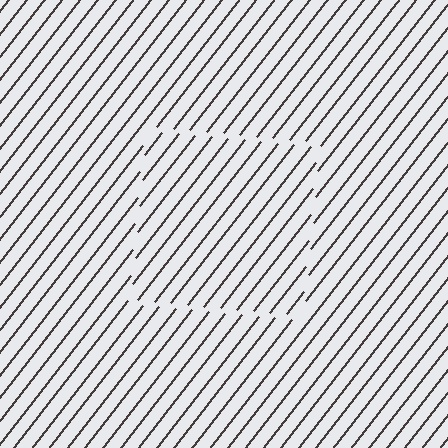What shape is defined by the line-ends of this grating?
An illusory square. The interior of the shape contains the same grating, shifted by half a period — the contour is defined by the phase discontinuity where line-ends from the inner and outer gratings abut.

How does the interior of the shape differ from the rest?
The interior of the shape contains the same grating, shifted by half a period — the contour is defined by the phase discontinuity where line-ends from the inner and outer gratings abut.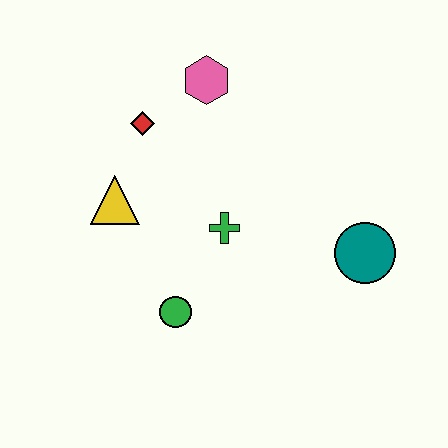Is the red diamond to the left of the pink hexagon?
Yes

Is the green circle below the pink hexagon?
Yes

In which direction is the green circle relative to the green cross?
The green circle is below the green cross.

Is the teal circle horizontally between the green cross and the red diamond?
No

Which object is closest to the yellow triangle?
The red diamond is closest to the yellow triangle.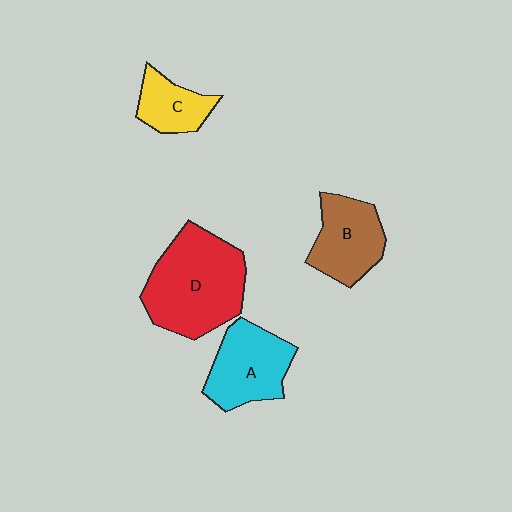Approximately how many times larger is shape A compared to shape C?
Approximately 1.6 times.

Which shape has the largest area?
Shape D (red).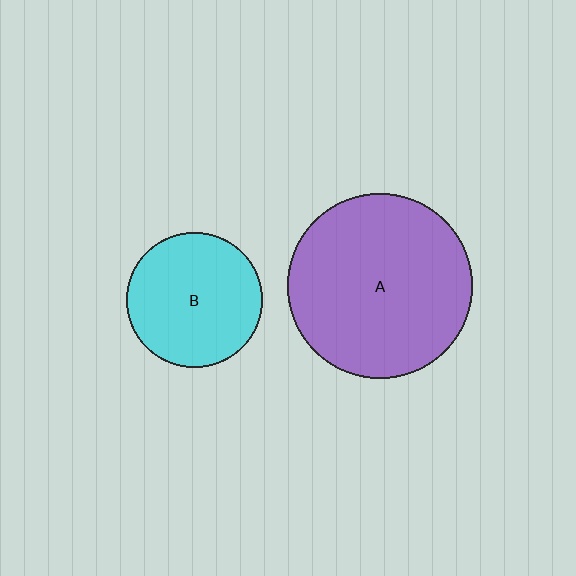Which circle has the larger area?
Circle A (purple).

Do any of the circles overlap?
No, none of the circles overlap.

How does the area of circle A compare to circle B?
Approximately 1.9 times.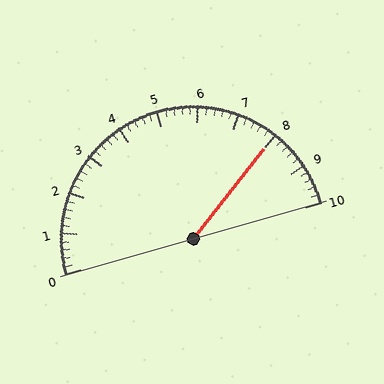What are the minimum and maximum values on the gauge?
The gauge ranges from 0 to 10.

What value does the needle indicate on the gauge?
The needle indicates approximately 8.0.